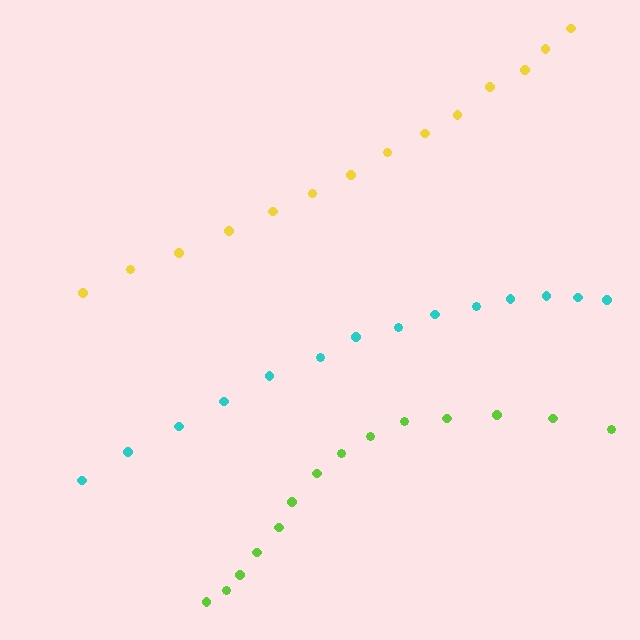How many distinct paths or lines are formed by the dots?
There are 3 distinct paths.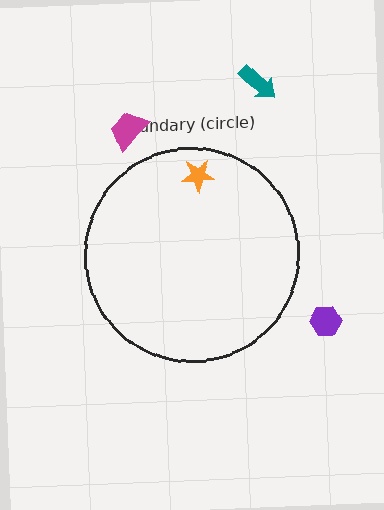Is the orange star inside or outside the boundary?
Inside.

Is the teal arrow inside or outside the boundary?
Outside.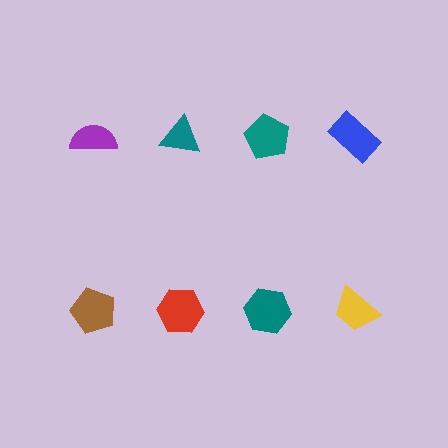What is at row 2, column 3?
A teal hexagon.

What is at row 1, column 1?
A purple semicircle.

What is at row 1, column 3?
A teal pentagon.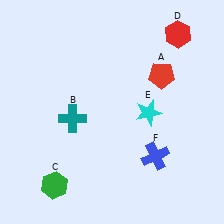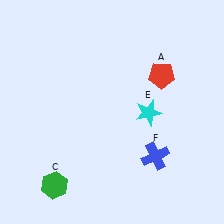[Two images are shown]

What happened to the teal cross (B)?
The teal cross (B) was removed in Image 2. It was in the bottom-left area of Image 1.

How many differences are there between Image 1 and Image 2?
There are 2 differences between the two images.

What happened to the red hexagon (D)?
The red hexagon (D) was removed in Image 2. It was in the top-right area of Image 1.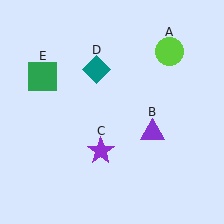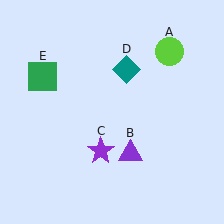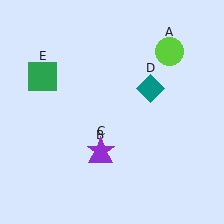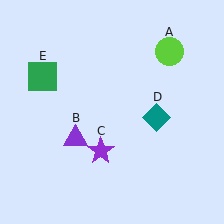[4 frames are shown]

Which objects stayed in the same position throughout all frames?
Lime circle (object A) and purple star (object C) and green square (object E) remained stationary.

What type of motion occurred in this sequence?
The purple triangle (object B), teal diamond (object D) rotated clockwise around the center of the scene.